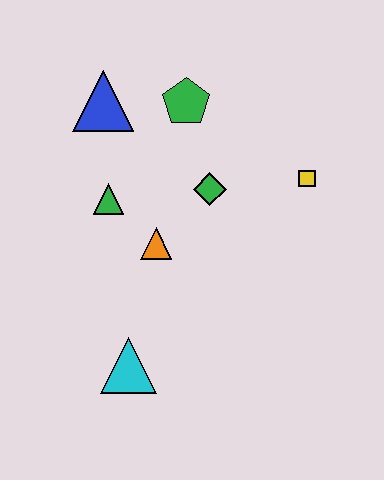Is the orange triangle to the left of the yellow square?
Yes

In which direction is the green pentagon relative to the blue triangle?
The green pentagon is to the right of the blue triangle.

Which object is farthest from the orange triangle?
The yellow square is farthest from the orange triangle.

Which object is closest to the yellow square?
The green diamond is closest to the yellow square.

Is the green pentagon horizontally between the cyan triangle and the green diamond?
Yes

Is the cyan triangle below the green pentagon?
Yes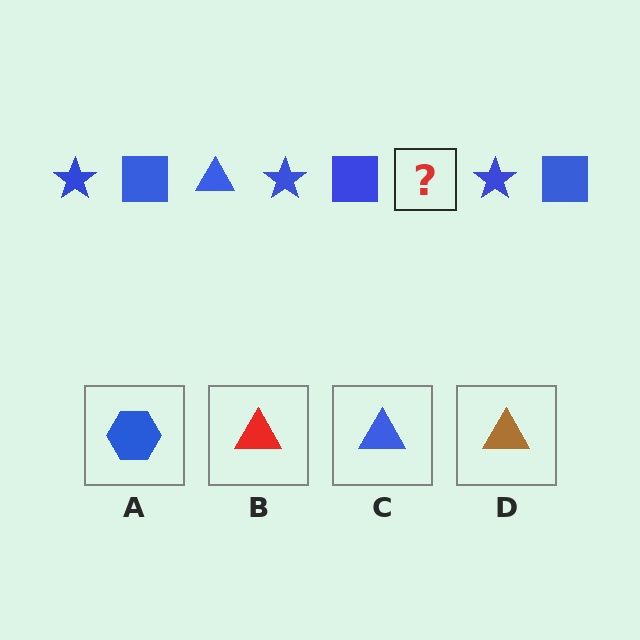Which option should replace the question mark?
Option C.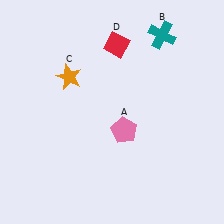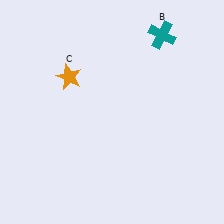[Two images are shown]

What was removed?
The red diamond (D), the pink pentagon (A) were removed in Image 2.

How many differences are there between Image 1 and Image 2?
There are 2 differences between the two images.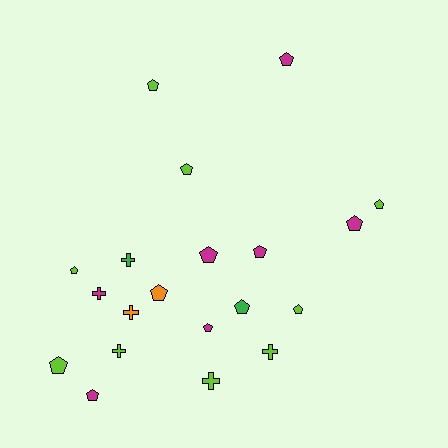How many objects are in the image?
There are 20 objects.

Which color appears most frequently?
Lime, with 9 objects.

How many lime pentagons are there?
There are 6 lime pentagons.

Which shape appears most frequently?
Pentagon, with 14 objects.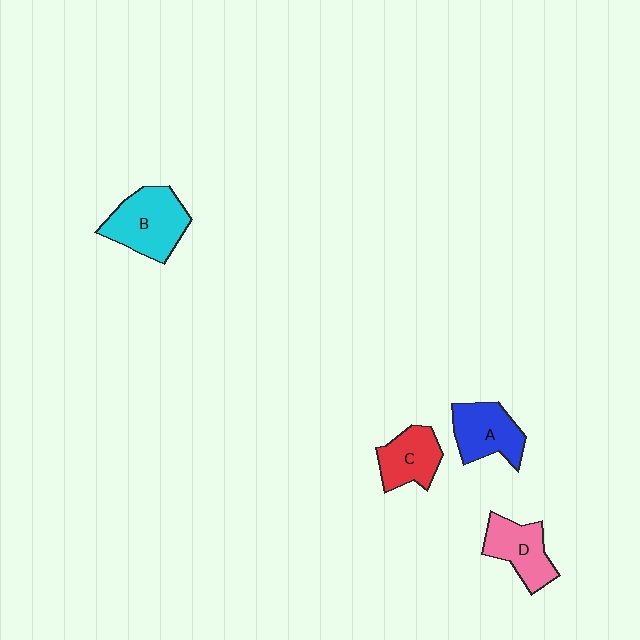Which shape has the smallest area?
Shape C (red).